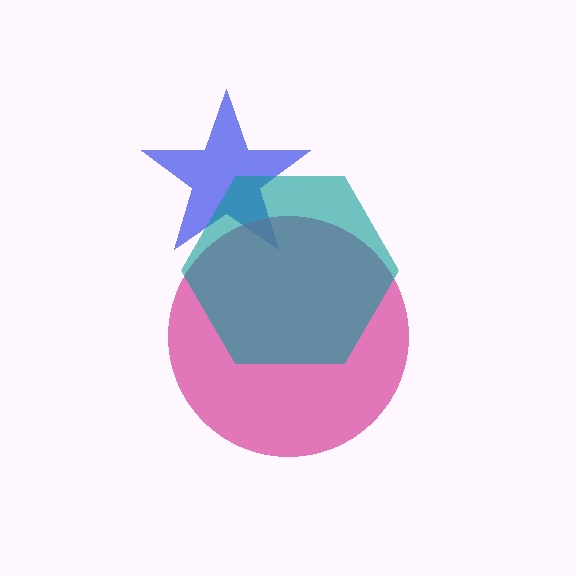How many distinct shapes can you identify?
There are 3 distinct shapes: a blue star, a magenta circle, a teal hexagon.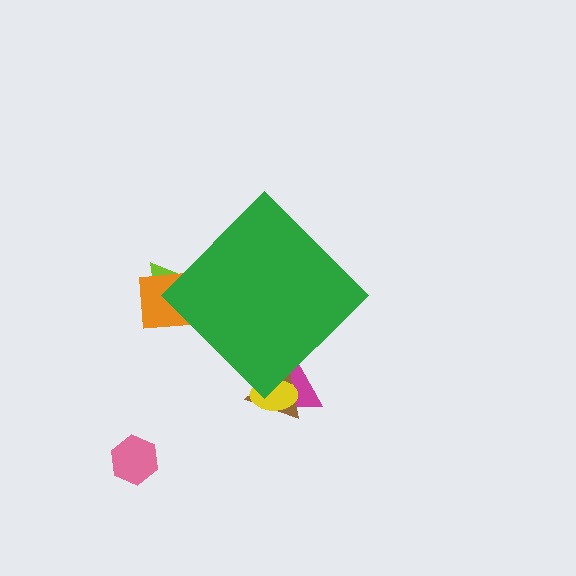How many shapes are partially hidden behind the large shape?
5 shapes are partially hidden.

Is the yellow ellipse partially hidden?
Yes, the yellow ellipse is partially hidden behind the green diamond.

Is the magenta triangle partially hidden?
Yes, the magenta triangle is partially hidden behind the green diamond.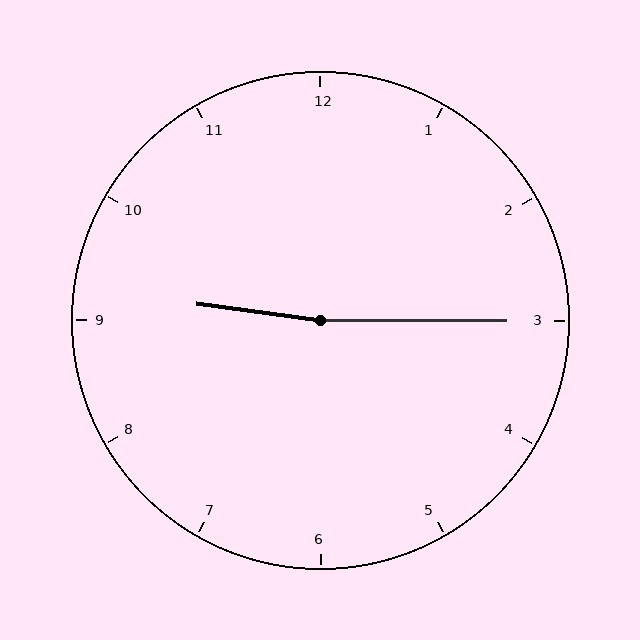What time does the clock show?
9:15.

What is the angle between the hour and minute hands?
Approximately 172 degrees.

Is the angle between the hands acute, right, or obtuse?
It is obtuse.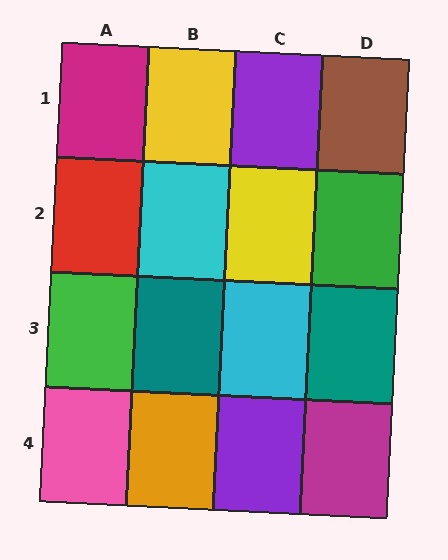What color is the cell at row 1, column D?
Brown.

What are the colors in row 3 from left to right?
Green, teal, cyan, teal.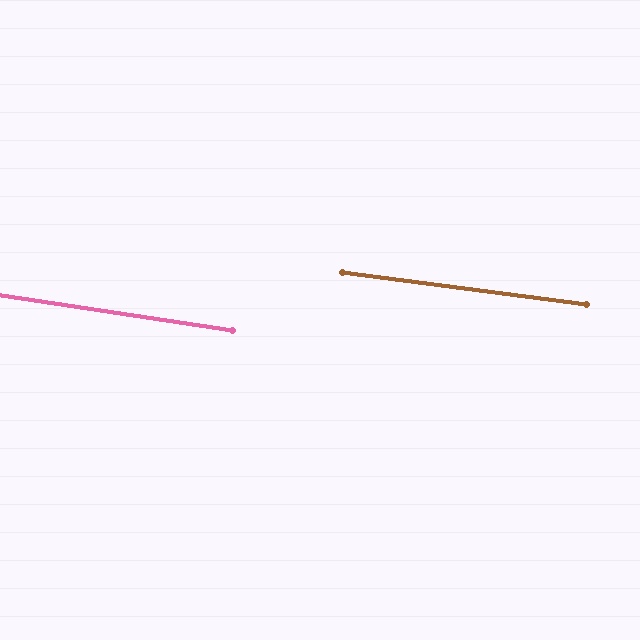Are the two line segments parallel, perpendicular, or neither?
Parallel — their directions differ by only 1.3°.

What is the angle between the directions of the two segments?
Approximately 1 degree.